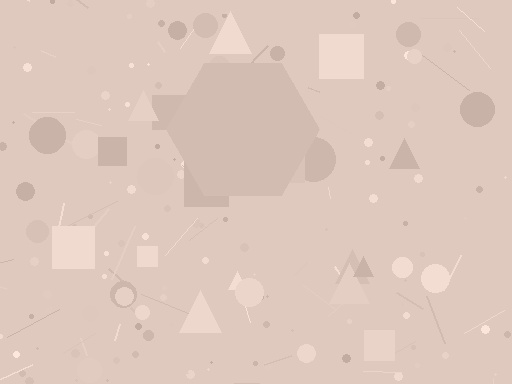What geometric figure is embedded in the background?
A hexagon is embedded in the background.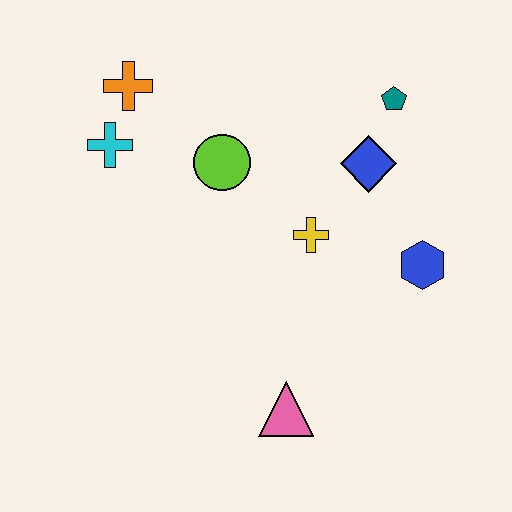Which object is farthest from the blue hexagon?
The orange cross is farthest from the blue hexagon.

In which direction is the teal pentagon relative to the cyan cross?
The teal pentagon is to the right of the cyan cross.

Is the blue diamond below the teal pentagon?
Yes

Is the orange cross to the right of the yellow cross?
No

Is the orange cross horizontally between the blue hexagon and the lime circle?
No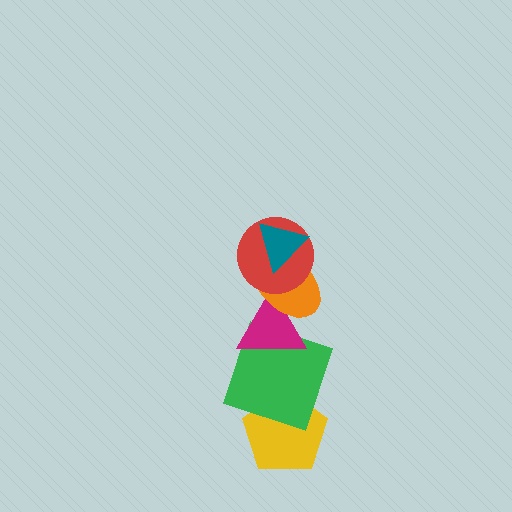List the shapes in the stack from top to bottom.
From top to bottom: the teal triangle, the red circle, the orange ellipse, the magenta triangle, the green square, the yellow pentagon.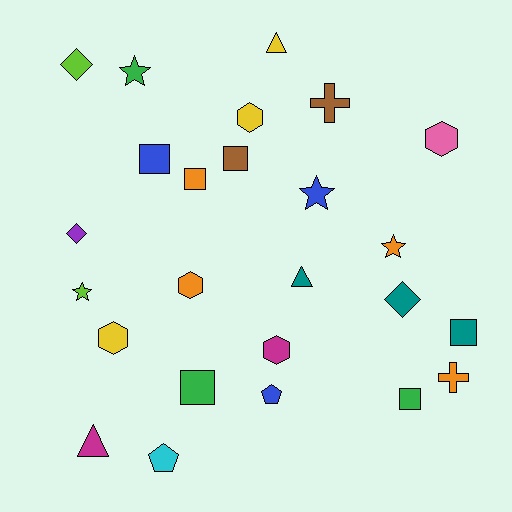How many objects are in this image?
There are 25 objects.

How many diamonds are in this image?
There are 3 diamonds.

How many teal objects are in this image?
There are 3 teal objects.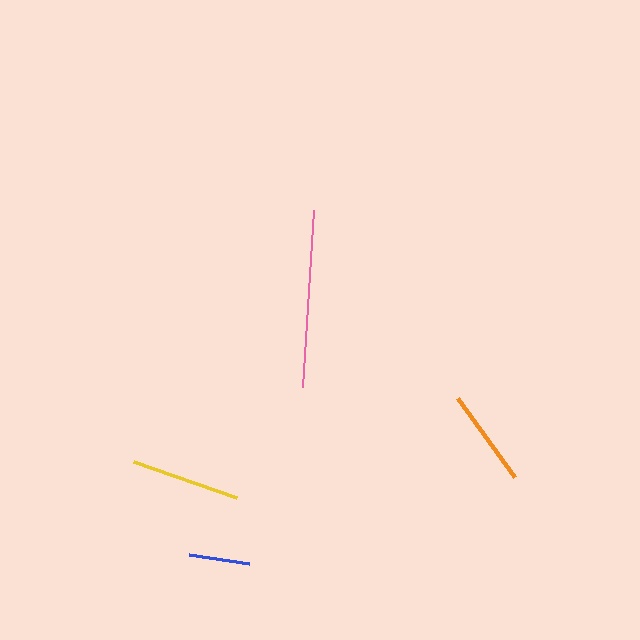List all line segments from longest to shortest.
From longest to shortest: pink, yellow, orange, blue.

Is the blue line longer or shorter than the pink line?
The pink line is longer than the blue line.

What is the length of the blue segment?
The blue segment is approximately 61 pixels long.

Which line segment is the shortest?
The blue line is the shortest at approximately 61 pixels.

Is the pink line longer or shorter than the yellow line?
The pink line is longer than the yellow line.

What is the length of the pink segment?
The pink segment is approximately 177 pixels long.